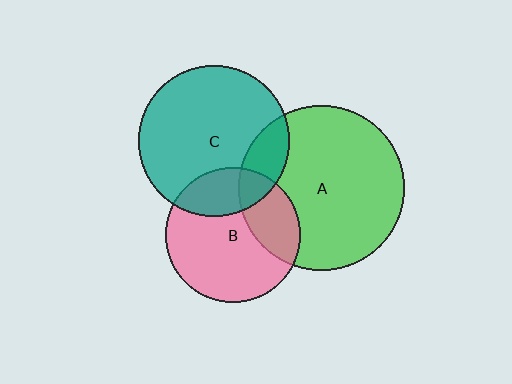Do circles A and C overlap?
Yes.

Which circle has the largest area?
Circle A (green).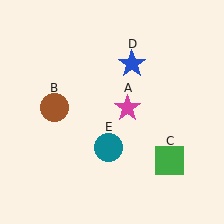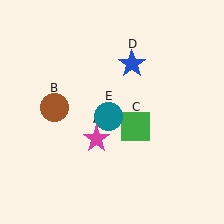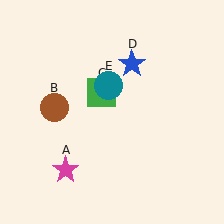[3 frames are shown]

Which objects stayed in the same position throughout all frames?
Brown circle (object B) and blue star (object D) remained stationary.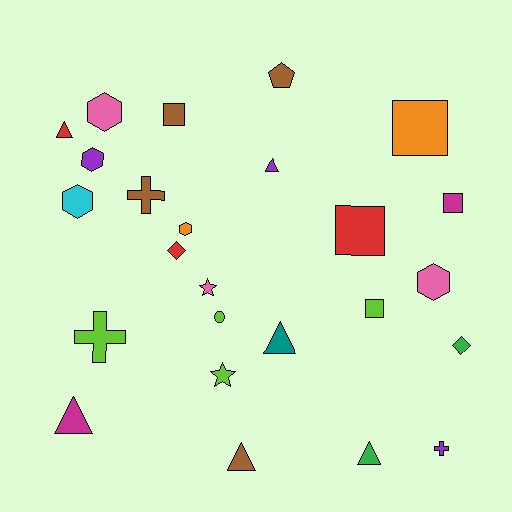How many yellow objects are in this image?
There are no yellow objects.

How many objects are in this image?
There are 25 objects.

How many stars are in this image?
There are 2 stars.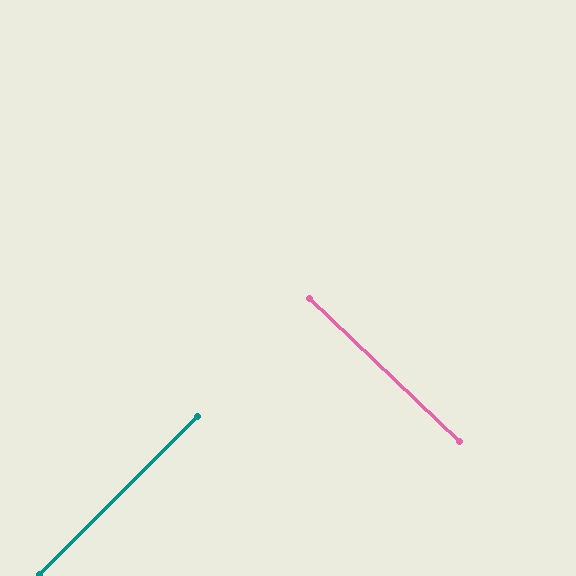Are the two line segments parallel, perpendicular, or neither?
Perpendicular — they meet at approximately 88°.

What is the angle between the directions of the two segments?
Approximately 88 degrees.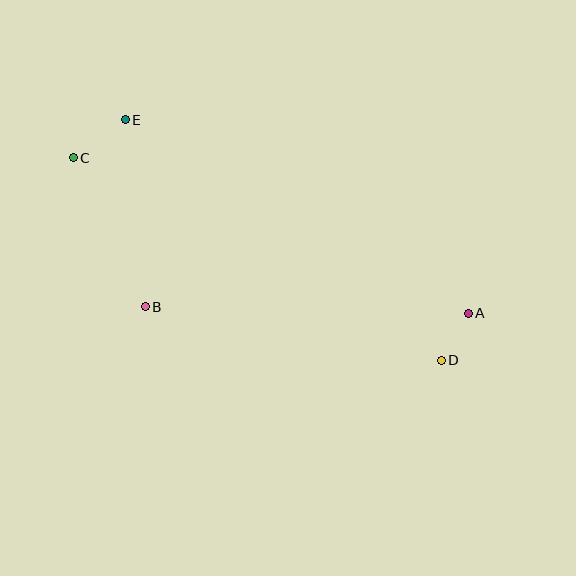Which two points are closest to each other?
Points A and D are closest to each other.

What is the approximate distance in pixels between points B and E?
The distance between B and E is approximately 188 pixels.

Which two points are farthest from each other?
Points A and C are farthest from each other.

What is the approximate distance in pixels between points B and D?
The distance between B and D is approximately 301 pixels.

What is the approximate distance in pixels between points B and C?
The distance between B and C is approximately 165 pixels.